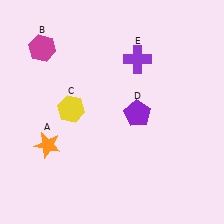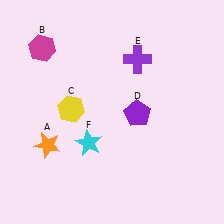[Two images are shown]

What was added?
A cyan star (F) was added in Image 2.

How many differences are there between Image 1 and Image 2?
There is 1 difference between the two images.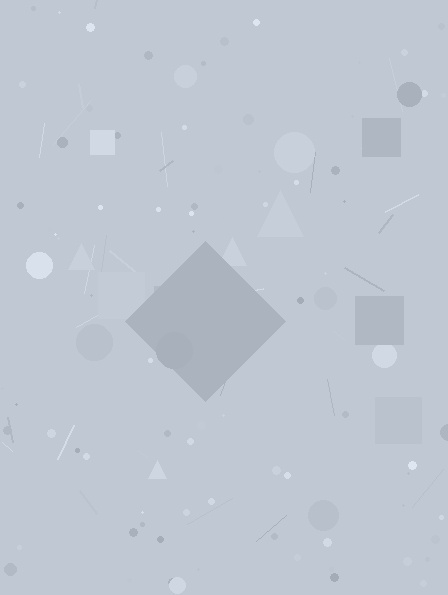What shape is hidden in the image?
A diamond is hidden in the image.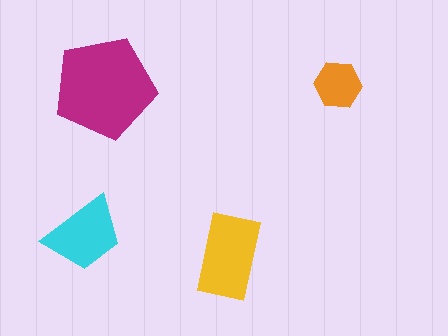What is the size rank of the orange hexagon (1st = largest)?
4th.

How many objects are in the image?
There are 4 objects in the image.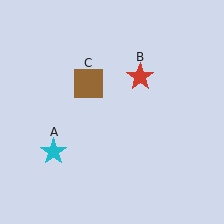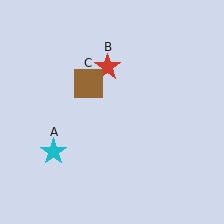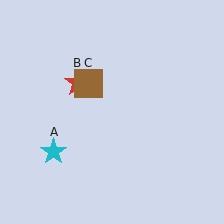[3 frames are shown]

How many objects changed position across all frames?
1 object changed position: red star (object B).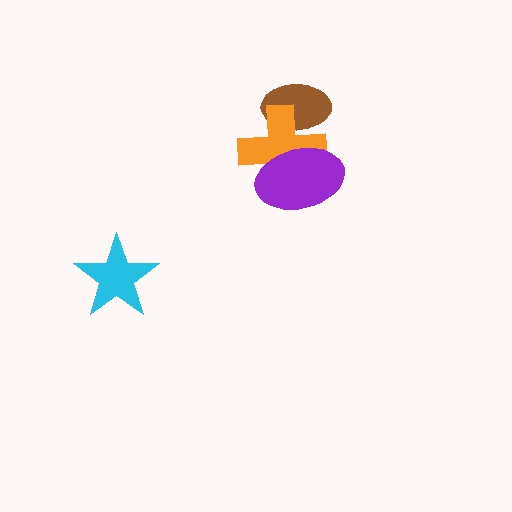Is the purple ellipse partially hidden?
No, no other shape covers it.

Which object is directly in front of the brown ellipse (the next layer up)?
The orange cross is directly in front of the brown ellipse.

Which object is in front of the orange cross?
The purple ellipse is in front of the orange cross.